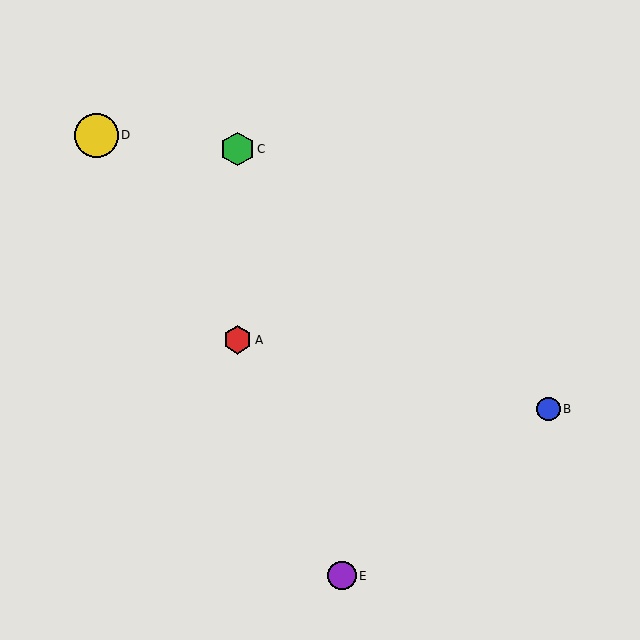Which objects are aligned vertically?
Objects A, C are aligned vertically.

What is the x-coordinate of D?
Object D is at x≈96.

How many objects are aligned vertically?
2 objects (A, C) are aligned vertically.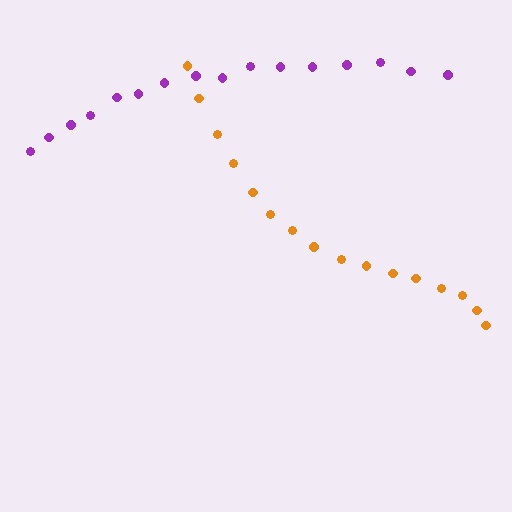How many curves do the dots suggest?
There are 2 distinct paths.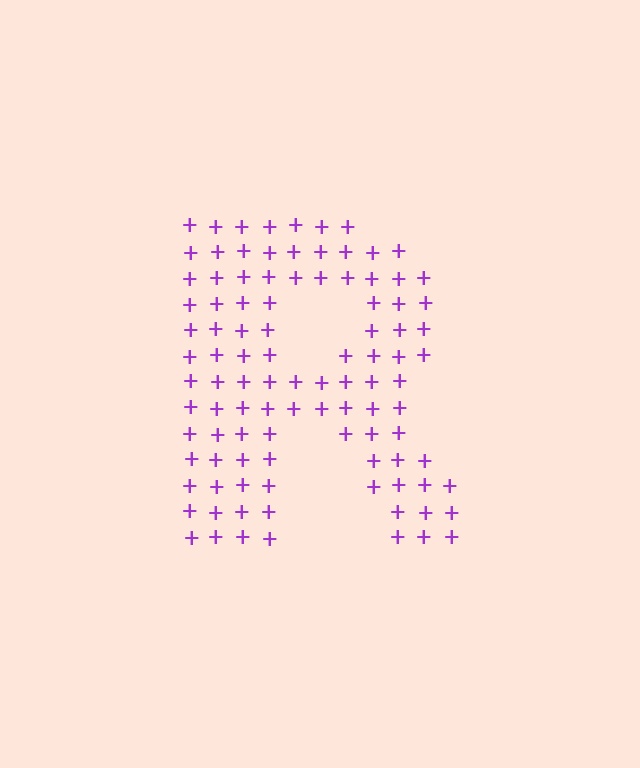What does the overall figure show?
The overall figure shows the letter R.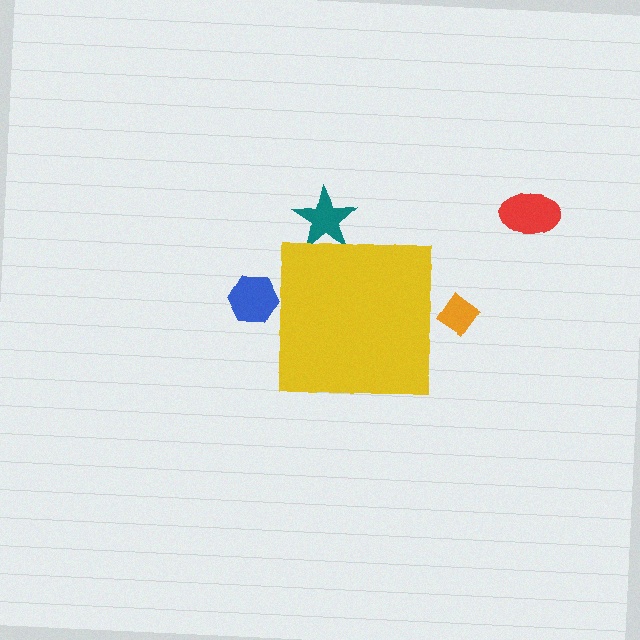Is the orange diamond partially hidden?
Yes, the orange diamond is partially hidden behind the yellow square.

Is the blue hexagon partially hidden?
Yes, the blue hexagon is partially hidden behind the yellow square.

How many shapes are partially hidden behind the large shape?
3 shapes are partially hidden.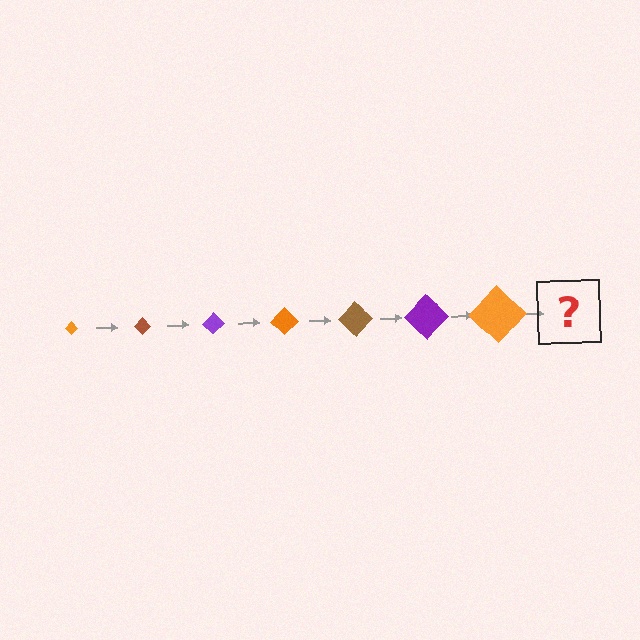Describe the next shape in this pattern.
It should be a brown diamond, larger than the previous one.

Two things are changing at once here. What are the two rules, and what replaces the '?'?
The two rules are that the diamond grows larger each step and the color cycles through orange, brown, and purple. The '?' should be a brown diamond, larger than the previous one.